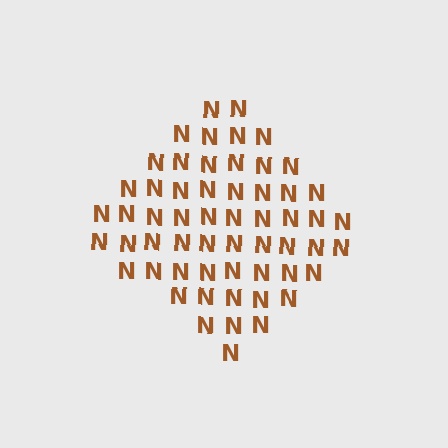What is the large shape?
The large shape is a diamond.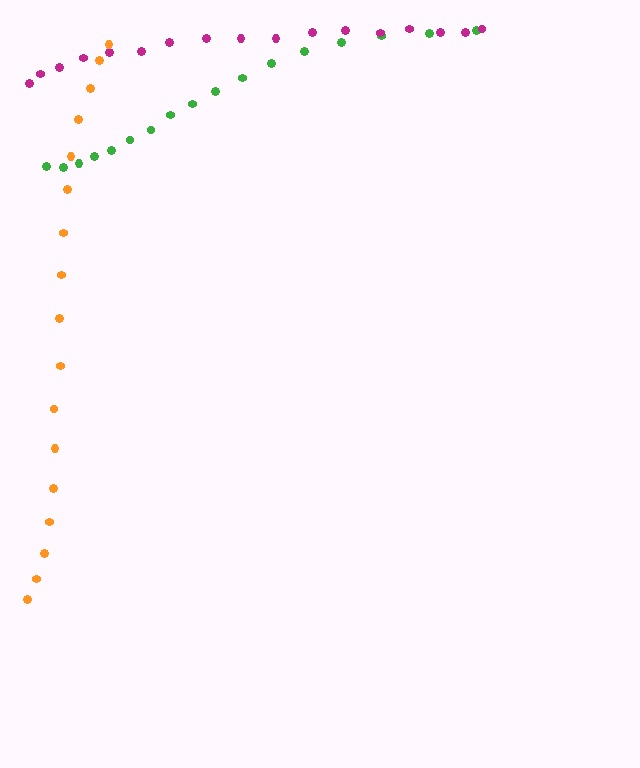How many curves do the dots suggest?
There are 3 distinct paths.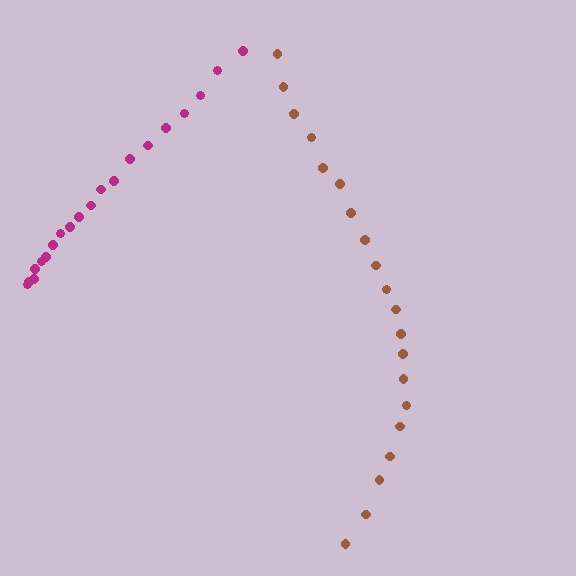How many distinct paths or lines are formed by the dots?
There are 2 distinct paths.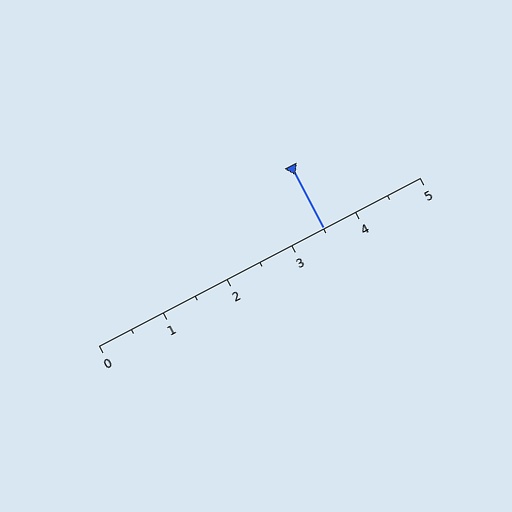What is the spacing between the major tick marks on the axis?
The major ticks are spaced 1 apart.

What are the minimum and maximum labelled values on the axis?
The axis runs from 0 to 5.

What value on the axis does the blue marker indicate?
The marker indicates approximately 3.5.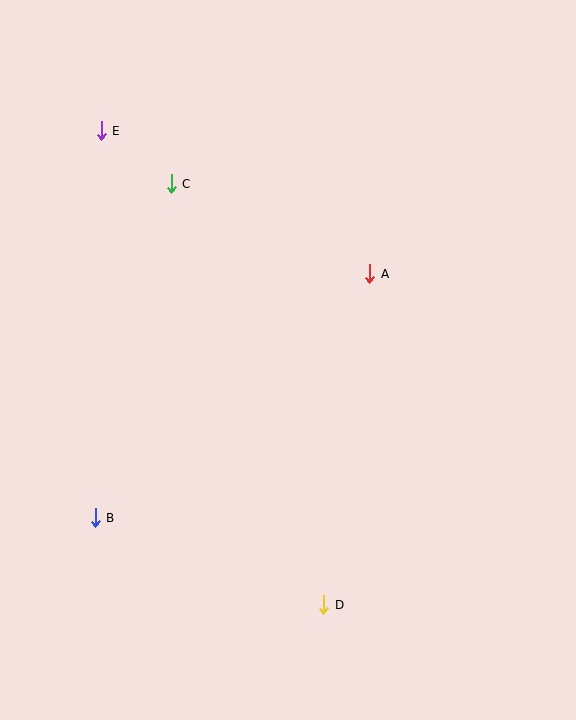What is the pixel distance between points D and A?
The distance between D and A is 334 pixels.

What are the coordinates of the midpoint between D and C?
The midpoint between D and C is at (247, 394).